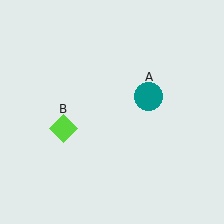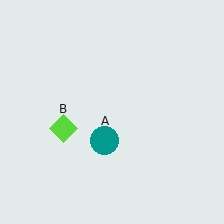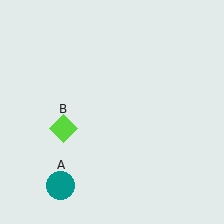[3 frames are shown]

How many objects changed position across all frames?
1 object changed position: teal circle (object A).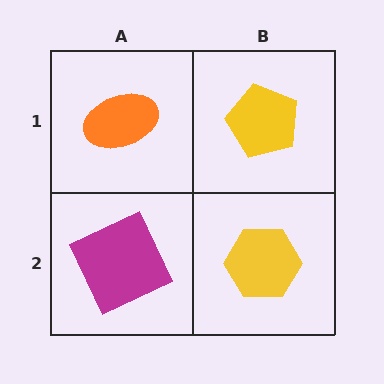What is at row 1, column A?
An orange ellipse.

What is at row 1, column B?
A yellow pentagon.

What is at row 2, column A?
A magenta square.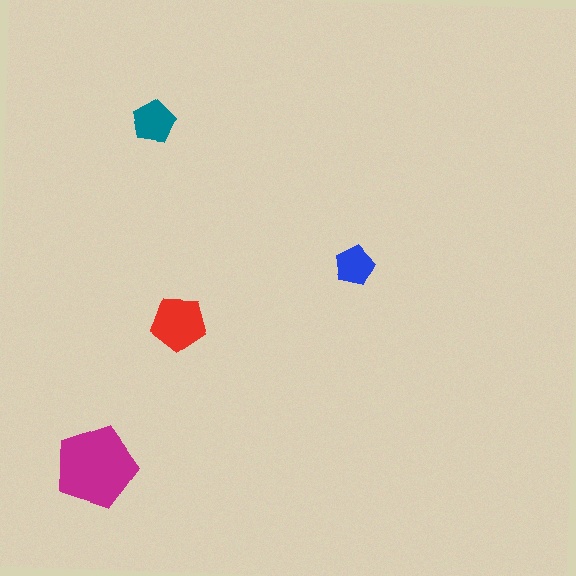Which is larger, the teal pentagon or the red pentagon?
The red one.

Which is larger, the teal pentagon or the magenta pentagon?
The magenta one.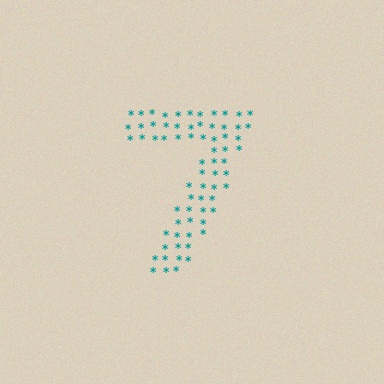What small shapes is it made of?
It is made of small asterisks.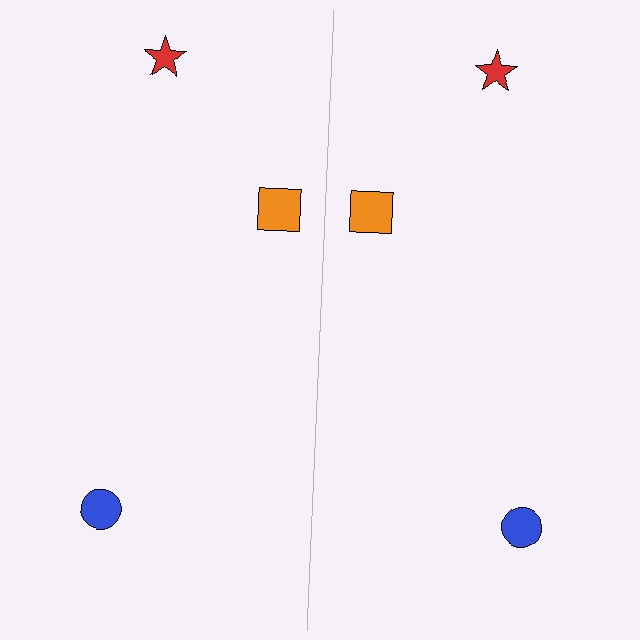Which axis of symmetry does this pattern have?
The pattern has a vertical axis of symmetry running through the center of the image.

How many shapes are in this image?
There are 6 shapes in this image.